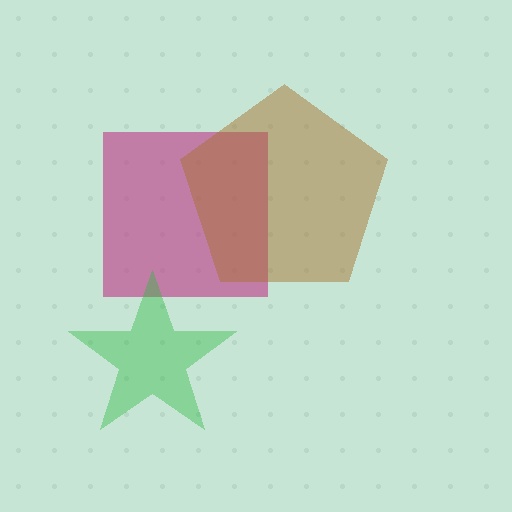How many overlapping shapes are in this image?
There are 3 overlapping shapes in the image.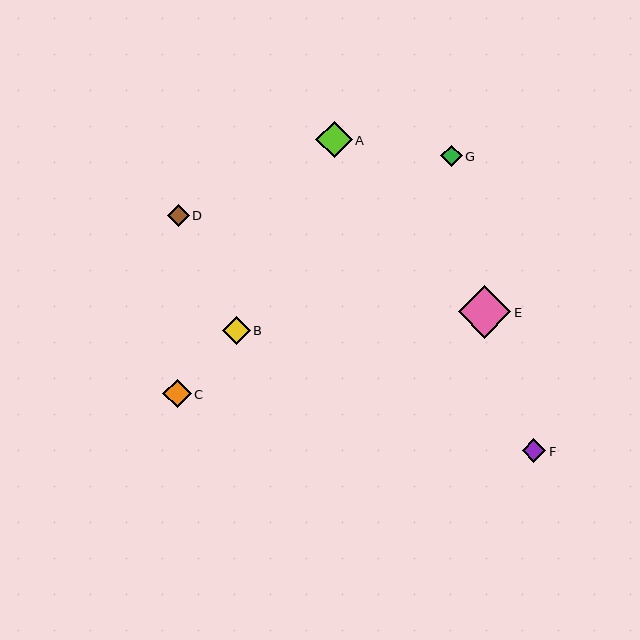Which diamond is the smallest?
Diamond G is the smallest with a size of approximately 21 pixels.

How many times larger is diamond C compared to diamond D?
Diamond C is approximately 1.3 times the size of diamond D.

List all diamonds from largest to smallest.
From largest to smallest: E, A, C, B, F, D, G.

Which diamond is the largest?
Diamond E is the largest with a size of approximately 53 pixels.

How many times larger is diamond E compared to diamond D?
Diamond E is approximately 2.4 times the size of diamond D.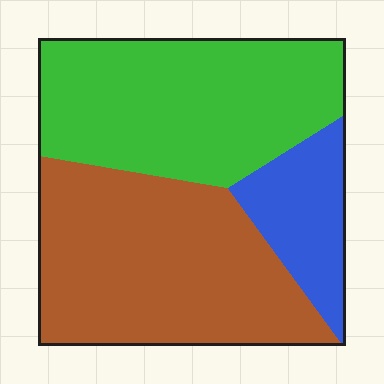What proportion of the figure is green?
Green covers roughly 40% of the figure.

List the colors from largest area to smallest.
From largest to smallest: brown, green, blue.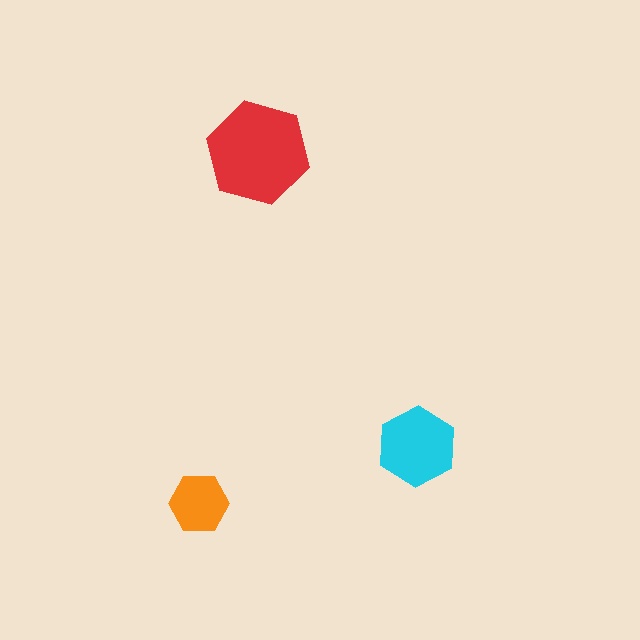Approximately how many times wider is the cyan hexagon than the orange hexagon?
About 1.5 times wider.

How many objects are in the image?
There are 3 objects in the image.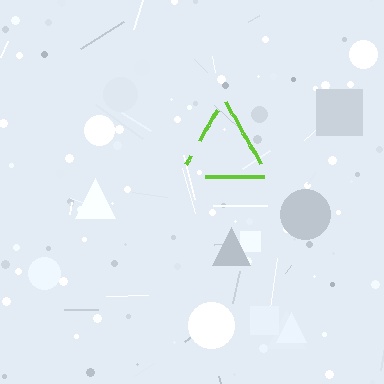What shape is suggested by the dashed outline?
The dashed outline suggests a triangle.